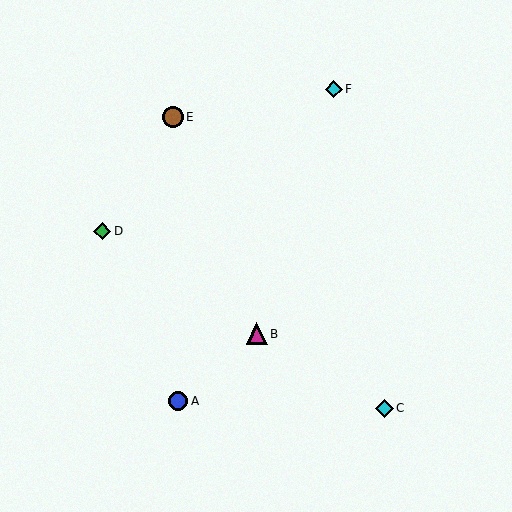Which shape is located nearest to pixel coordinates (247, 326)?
The magenta triangle (labeled B) at (257, 334) is nearest to that location.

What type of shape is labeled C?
Shape C is a cyan diamond.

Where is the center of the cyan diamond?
The center of the cyan diamond is at (334, 89).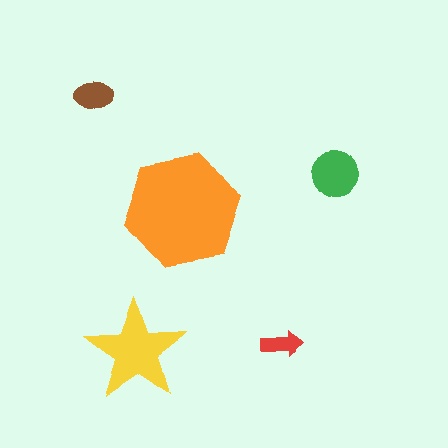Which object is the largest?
The orange hexagon.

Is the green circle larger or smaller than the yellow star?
Smaller.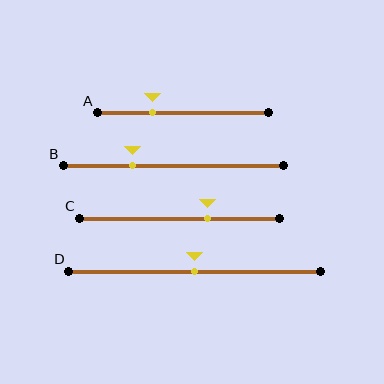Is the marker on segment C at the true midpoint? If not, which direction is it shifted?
No, the marker on segment C is shifted to the right by about 14% of the segment length.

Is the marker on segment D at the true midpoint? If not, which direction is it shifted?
Yes, the marker on segment D is at the true midpoint.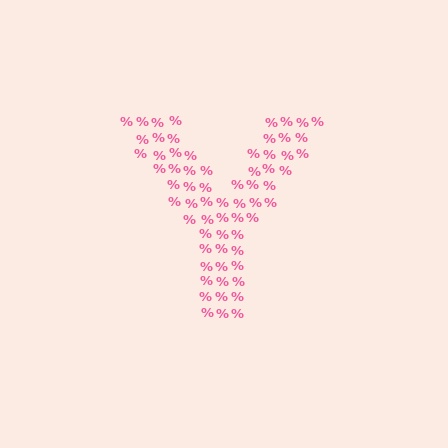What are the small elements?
The small elements are percent signs.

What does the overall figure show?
The overall figure shows the letter Y.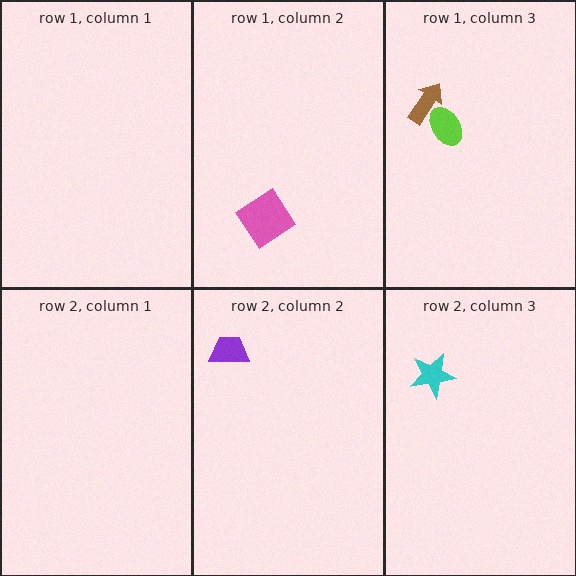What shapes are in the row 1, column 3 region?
The brown arrow, the lime ellipse.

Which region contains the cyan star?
The row 2, column 3 region.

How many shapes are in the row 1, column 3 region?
2.